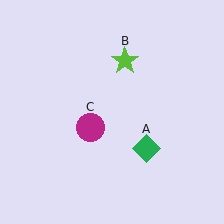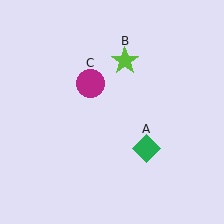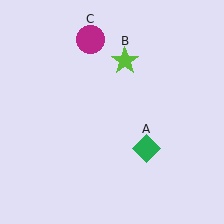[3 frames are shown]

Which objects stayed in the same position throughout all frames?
Green diamond (object A) and lime star (object B) remained stationary.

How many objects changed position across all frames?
1 object changed position: magenta circle (object C).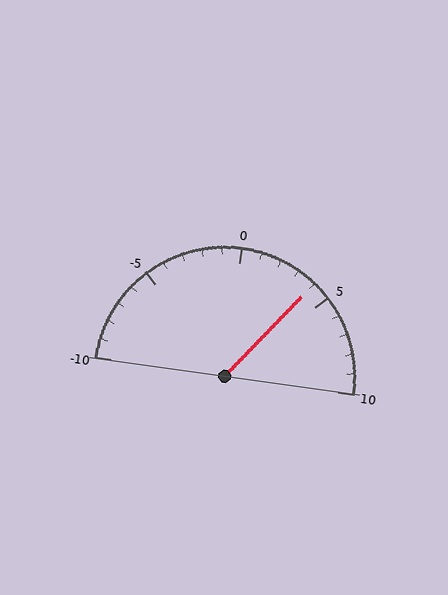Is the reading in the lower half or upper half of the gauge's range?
The reading is in the upper half of the range (-10 to 10).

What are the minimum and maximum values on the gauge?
The gauge ranges from -10 to 10.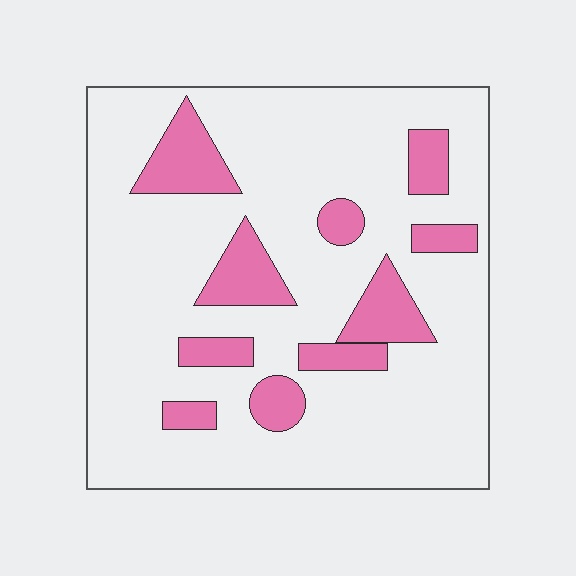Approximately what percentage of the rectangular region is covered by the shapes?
Approximately 20%.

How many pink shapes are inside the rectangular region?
10.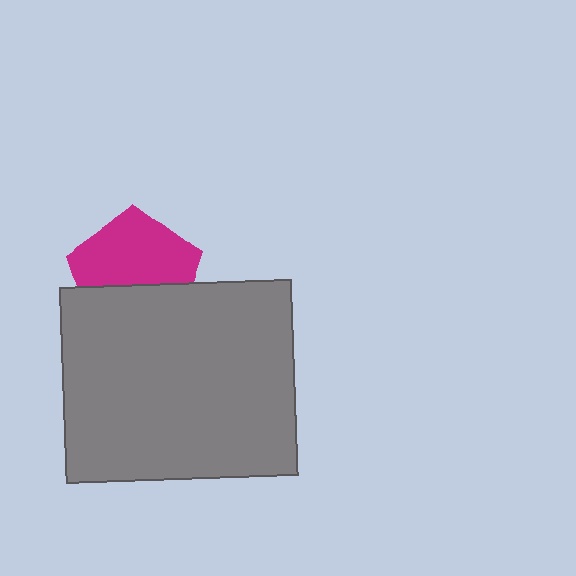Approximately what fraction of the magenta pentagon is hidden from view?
Roughly 41% of the magenta pentagon is hidden behind the gray rectangle.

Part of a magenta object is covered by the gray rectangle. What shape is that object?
It is a pentagon.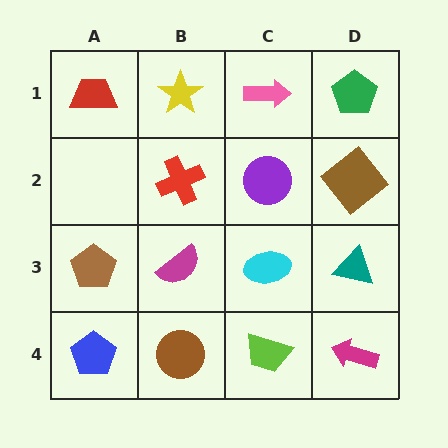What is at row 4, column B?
A brown circle.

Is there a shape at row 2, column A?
No, that cell is empty.